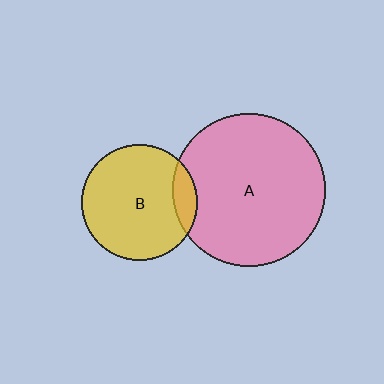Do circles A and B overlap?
Yes.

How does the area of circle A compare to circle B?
Approximately 1.7 times.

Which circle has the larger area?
Circle A (pink).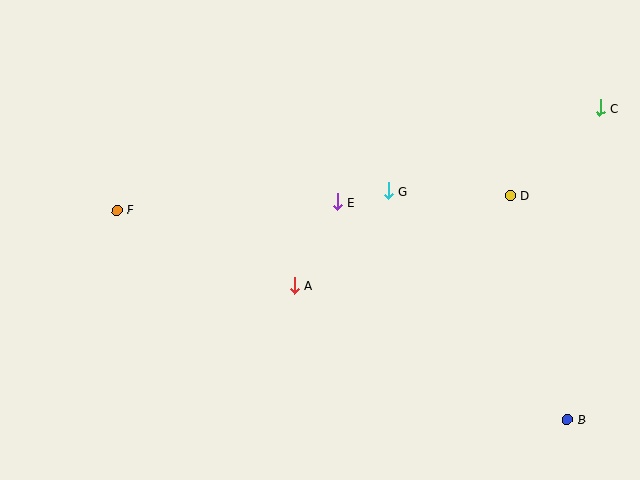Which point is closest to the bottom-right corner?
Point B is closest to the bottom-right corner.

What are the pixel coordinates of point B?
Point B is at (568, 419).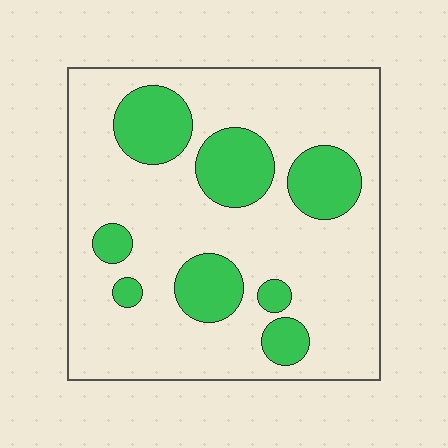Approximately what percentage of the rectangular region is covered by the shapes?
Approximately 25%.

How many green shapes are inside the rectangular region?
8.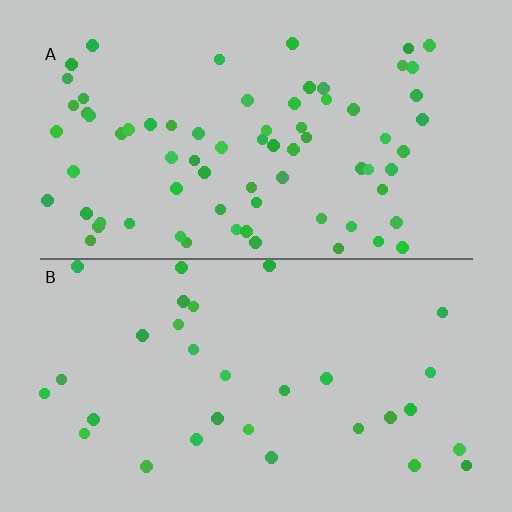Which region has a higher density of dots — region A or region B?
A (the top).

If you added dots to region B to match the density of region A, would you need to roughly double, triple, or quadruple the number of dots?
Approximately double.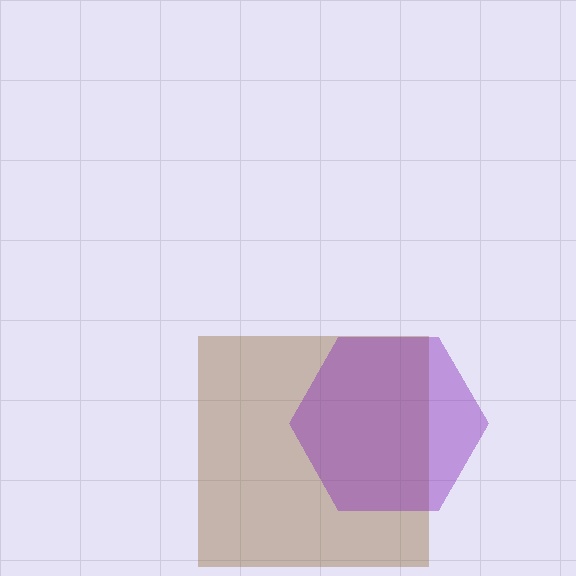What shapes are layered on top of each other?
The layered shapes are: a brown square, a purple hexagon.